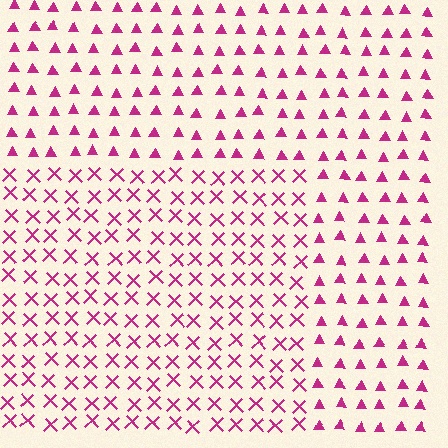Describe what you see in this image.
The image is filled with small magenta elements arranged in a uniform grid. A rectangle-shaped region contains X marks, while the surrounding area contains triangles. The boundary is defined purely by the change in element shape.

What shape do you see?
I see a rectangle.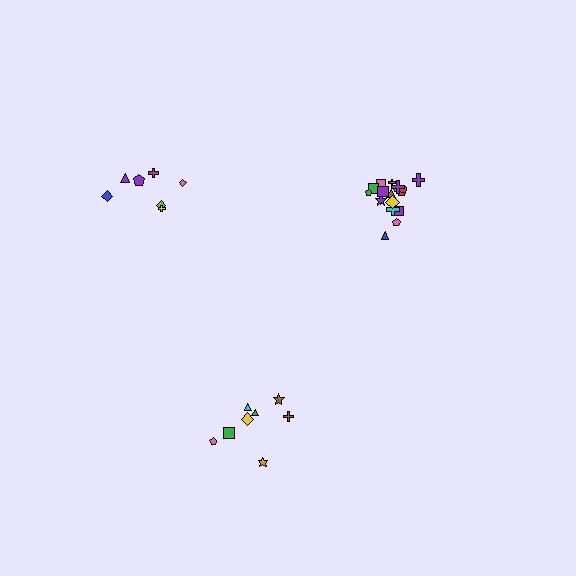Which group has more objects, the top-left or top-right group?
The top-right group.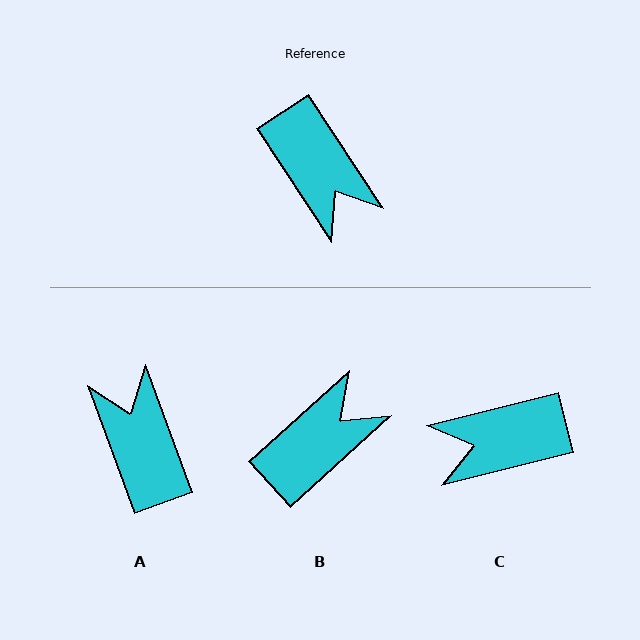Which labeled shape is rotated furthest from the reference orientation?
A, about 167 degrees away.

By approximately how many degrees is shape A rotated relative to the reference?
Approximately 167 degrees counter-clockwise.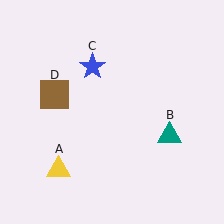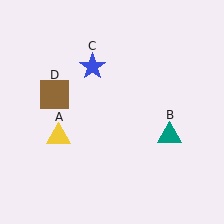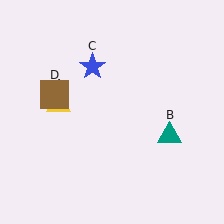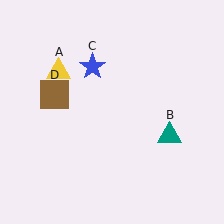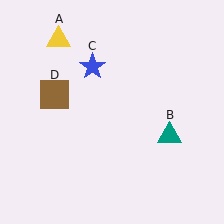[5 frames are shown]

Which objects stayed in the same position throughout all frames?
Teal triangle (object B) and blue star (object C) and brown square (object D) remained stationary.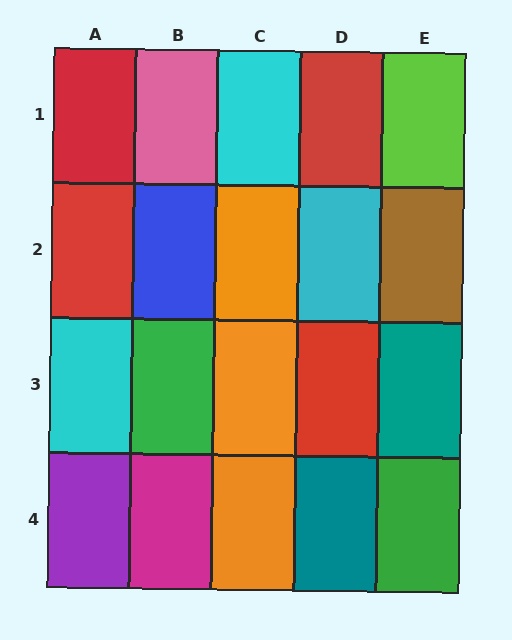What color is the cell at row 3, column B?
Green.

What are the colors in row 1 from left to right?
Red, pink, cyan, red, lime.